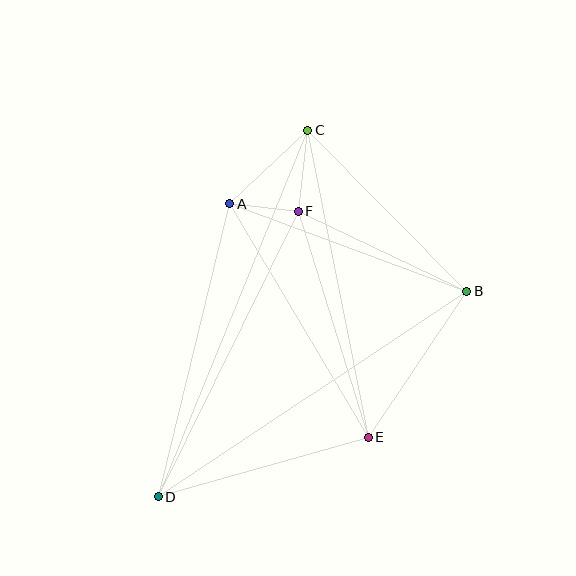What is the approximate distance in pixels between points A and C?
The distance between A and C is approximately 107 pixels.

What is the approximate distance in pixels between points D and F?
The distance between D and F is approximately 318 pixels.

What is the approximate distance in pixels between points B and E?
The distance between B and E is approximately 176 pixels.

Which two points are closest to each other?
Points A and F are closest to each other.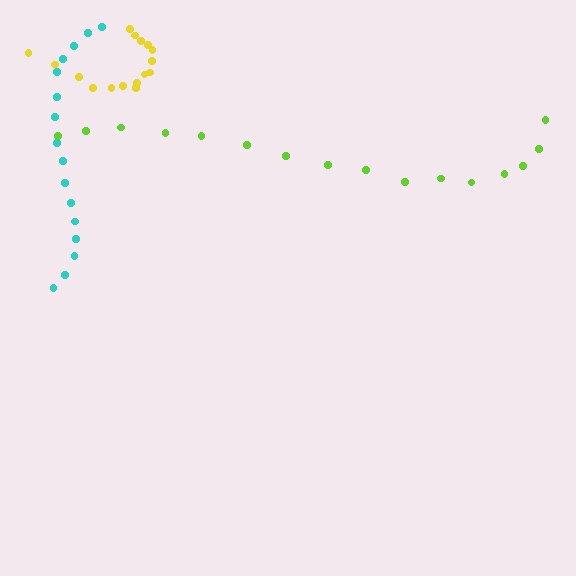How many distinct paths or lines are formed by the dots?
There are 3 distinct paths.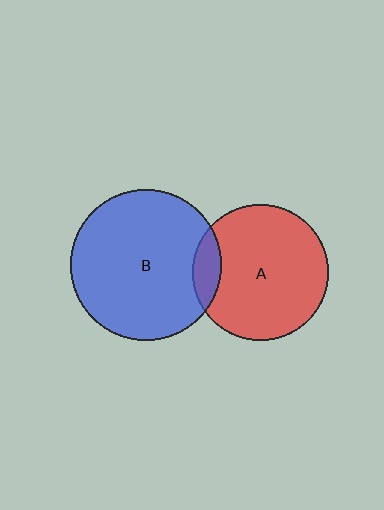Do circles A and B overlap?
Yes.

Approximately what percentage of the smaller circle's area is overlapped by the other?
Approximately 10%.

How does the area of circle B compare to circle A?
Approximately 1.2 times.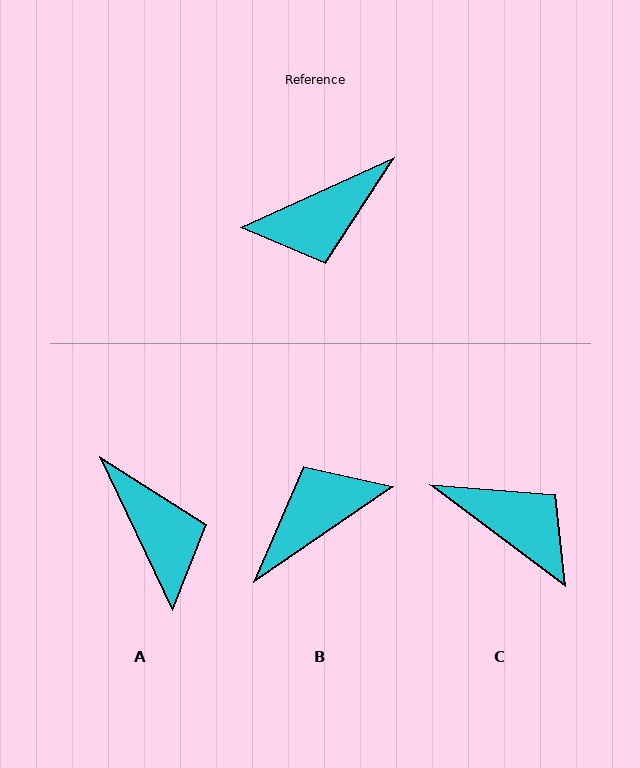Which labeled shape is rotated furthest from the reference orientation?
B, about 170 degrees away.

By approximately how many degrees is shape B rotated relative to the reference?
Approximately 170 degrees clockwise.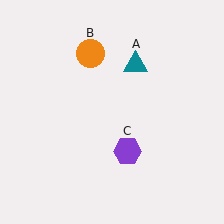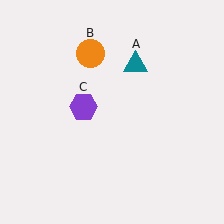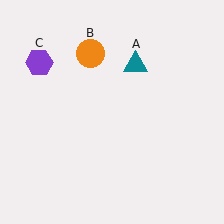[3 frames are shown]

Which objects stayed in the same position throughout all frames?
Teal triangle (object A) and orange circle (object B) remained stationary.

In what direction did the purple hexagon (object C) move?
The purple hexagon (object C) moved up and to the left.